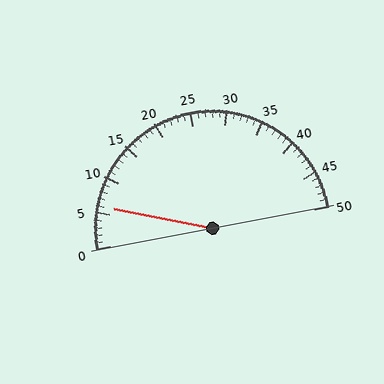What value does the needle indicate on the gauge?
The needle indicates approximately 6.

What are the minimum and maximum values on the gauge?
The gauge ranges from 0 to 50.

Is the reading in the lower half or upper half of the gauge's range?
The reading is in the lower half of the range (0 to 50).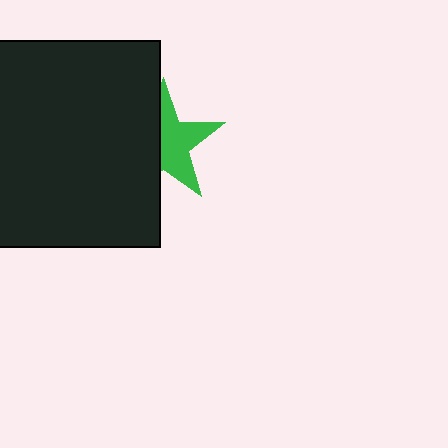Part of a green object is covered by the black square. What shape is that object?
It is a star.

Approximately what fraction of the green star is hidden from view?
Roughly 47% of the green star is hidden behind the black square.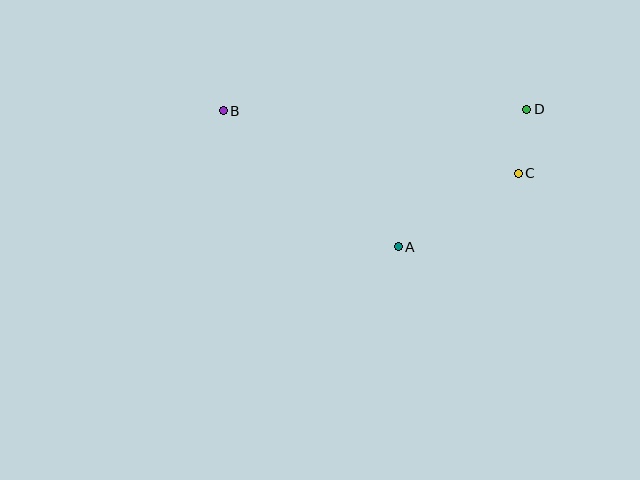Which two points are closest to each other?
Points C and D are closest to each other.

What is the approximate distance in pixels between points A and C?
The distance between A and C is approximately 140 pixels.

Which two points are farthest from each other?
Points B and D are farthest from each other.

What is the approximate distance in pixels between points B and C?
The distance between B and C is approximately 301 pixels.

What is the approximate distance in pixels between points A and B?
The distance between A and B is approximately 221 pixels.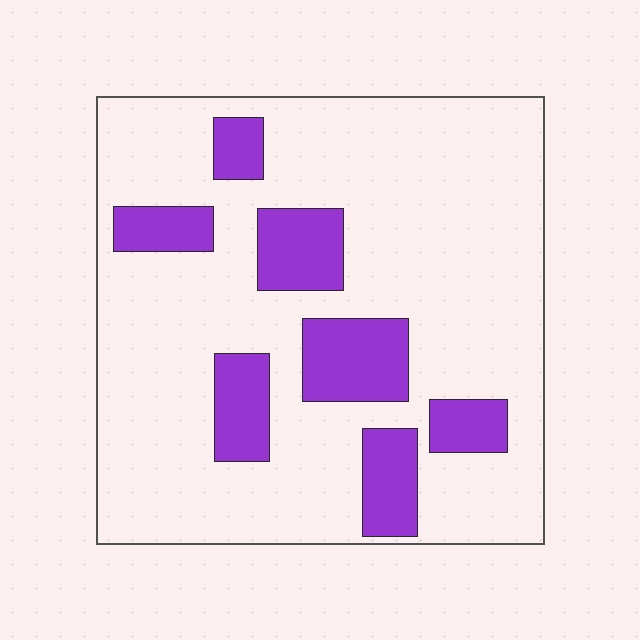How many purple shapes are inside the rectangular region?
7.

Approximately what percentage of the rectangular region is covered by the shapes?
Approximately 20%.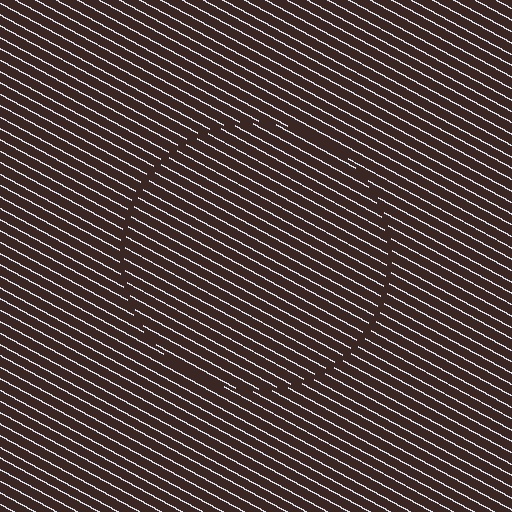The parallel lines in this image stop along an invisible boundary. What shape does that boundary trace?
An illusory circle. The interior of the shape contains the same grating, shifted by half a period — the contour is defined by the phase discontinuity where line-ends from the inner and outer gratings abut.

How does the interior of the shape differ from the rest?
The interior of the shape contains the same grating, shifted by half a period — the contour is defined by the phase discontinuity where line-ends from the inner and outer gratings abut.